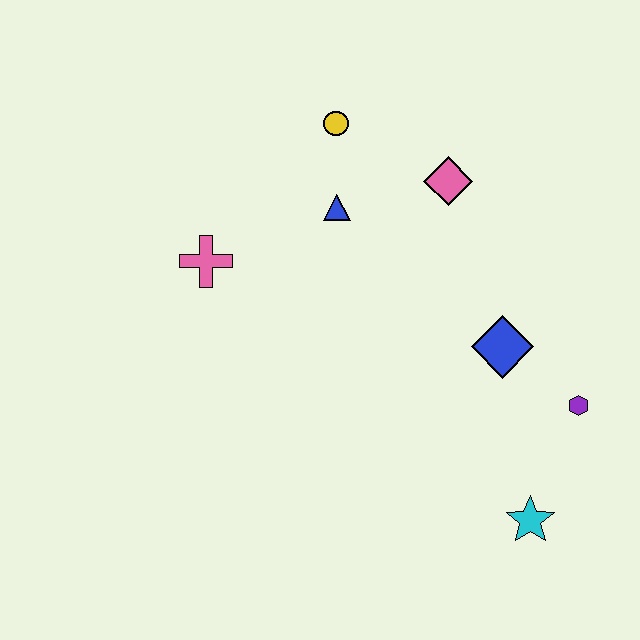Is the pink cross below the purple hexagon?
No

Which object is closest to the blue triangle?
The yellow circle is closest to the blue triangle.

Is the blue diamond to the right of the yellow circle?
Yes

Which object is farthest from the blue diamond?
The pink cross is farthest from the blue diamond.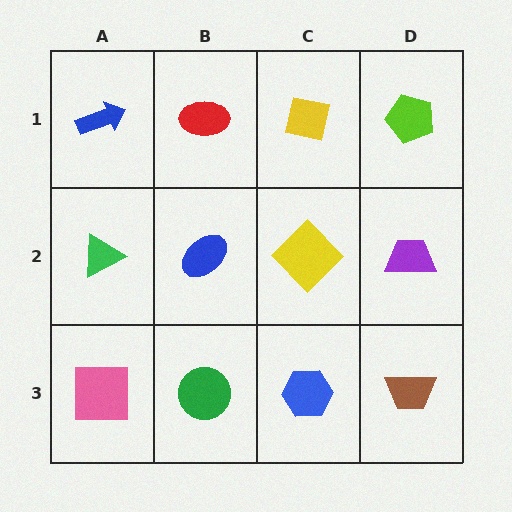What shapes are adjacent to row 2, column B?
A red ellipse (row 1, column B), a green circle (row 3, column B), a green triangle (row 2, column A), a yellow diamond (row 2, column C).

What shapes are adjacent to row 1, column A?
A green triangle (row 2, column A), a red ellipse (row 1, column B).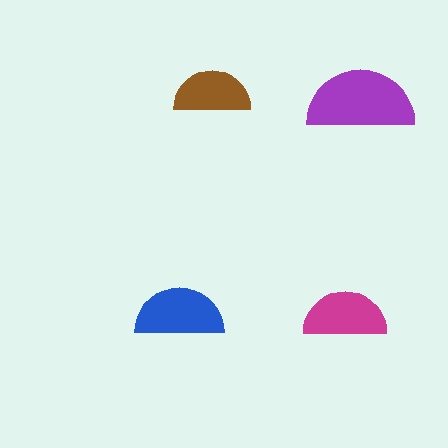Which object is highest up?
The brown semicircle is topmost.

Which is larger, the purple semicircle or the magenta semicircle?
The purple one.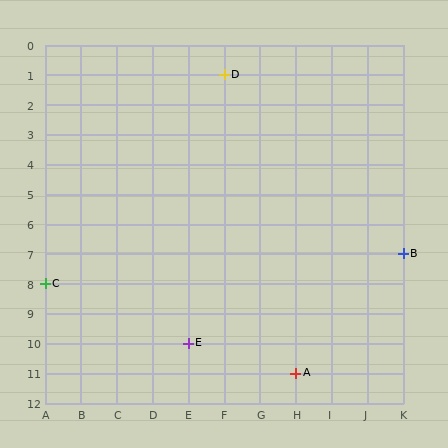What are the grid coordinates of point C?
Point C is at grid coordinates (A, 8).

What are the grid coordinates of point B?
Point B is at grid coordinates (K, 7).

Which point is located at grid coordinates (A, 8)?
Point C is at (A, 8).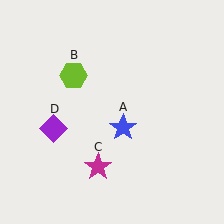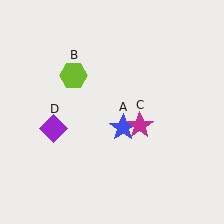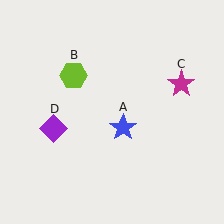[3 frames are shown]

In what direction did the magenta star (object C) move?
The magenta star (object C) moved up and to the right.